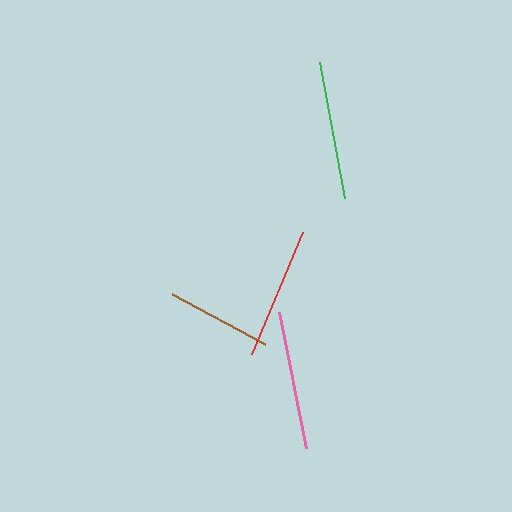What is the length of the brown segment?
The brown segment is approximately 107 pixels long.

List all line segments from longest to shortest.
From longest to shortest: green, pink, red, brown.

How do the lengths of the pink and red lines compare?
The pink and red lines are approximately the same length.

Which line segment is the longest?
The green line is the longest at approximately 139 pixels.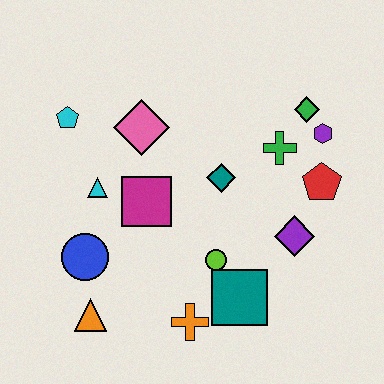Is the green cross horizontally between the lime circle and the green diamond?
Yes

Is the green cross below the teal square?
No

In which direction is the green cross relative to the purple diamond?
The green cross is above the purple diamond.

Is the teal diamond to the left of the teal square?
Yes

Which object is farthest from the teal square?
The cyan pentagon is farthest from the teal square.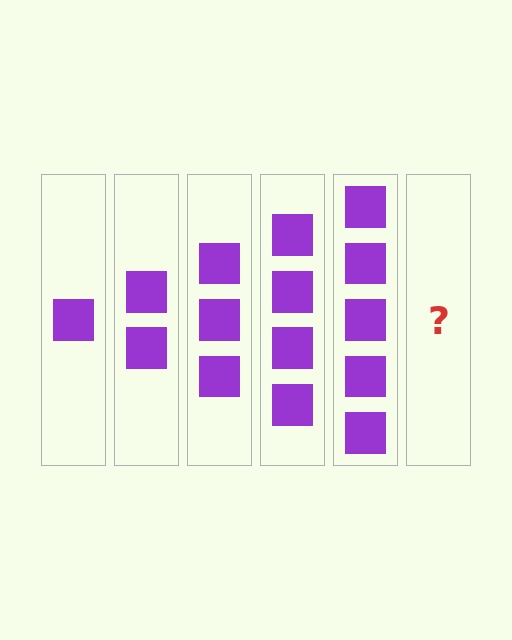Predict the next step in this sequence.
The next step is 6 squares.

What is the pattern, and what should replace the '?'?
The pattern is that each step adds one more square. The '?' should be 6 squares.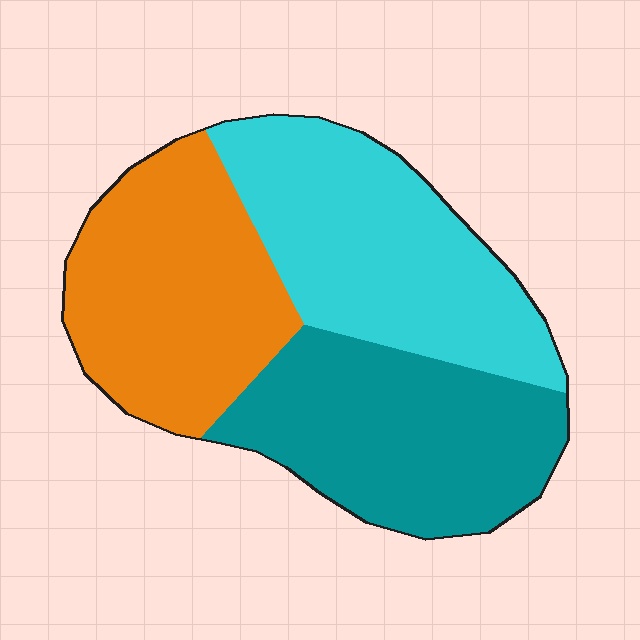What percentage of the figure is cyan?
Cyan takes up about one third (1/3) of the figure.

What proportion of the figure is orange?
Orange covers around 30% of the figure.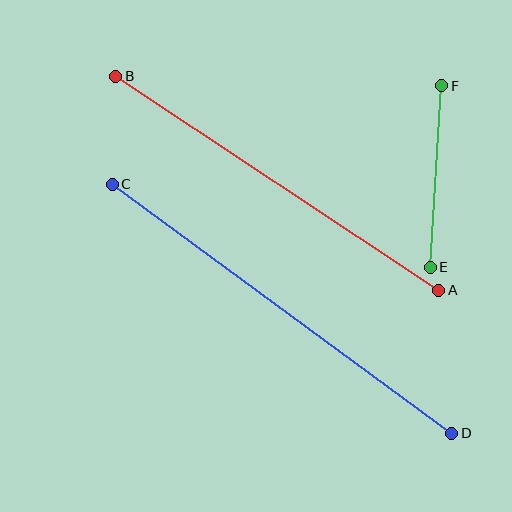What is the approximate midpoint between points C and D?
The midpoint is at approximately (282, 309) pixels.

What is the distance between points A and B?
The distance is approximately 387 pixels.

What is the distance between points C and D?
The distance is approximately 421 pixels.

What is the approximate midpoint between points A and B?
The midpoint is at approximately (277, 183) pixels.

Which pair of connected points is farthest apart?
Points C and D are farthest apart.